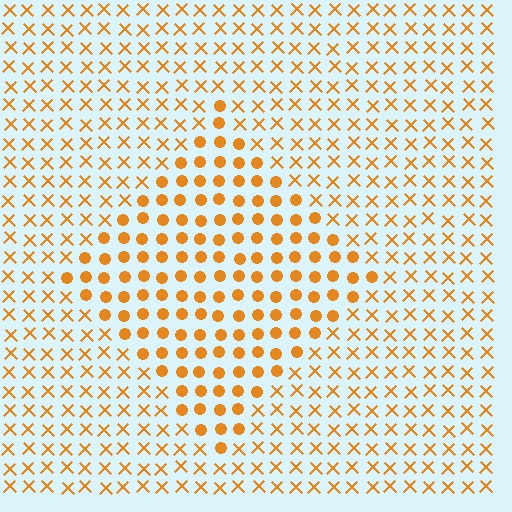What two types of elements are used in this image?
The image uses circles inside the diamond region and X marks outside it.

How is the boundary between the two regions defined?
The boundary is defined by a change in element shape: circles inside vs. X marks outside. All elements share the same color and spacing.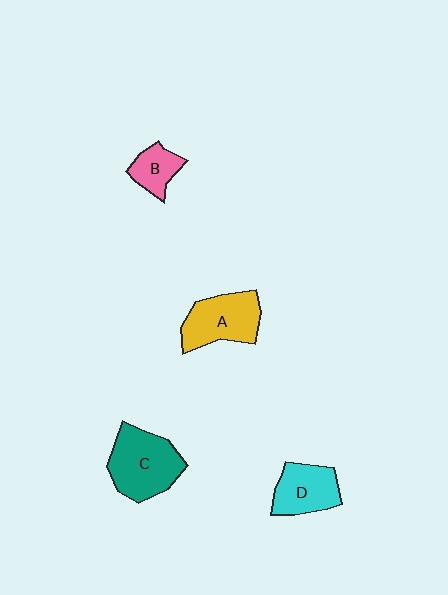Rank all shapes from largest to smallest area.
From largest to smallest: C (teal), A (yellow), D (cyan), B (pink).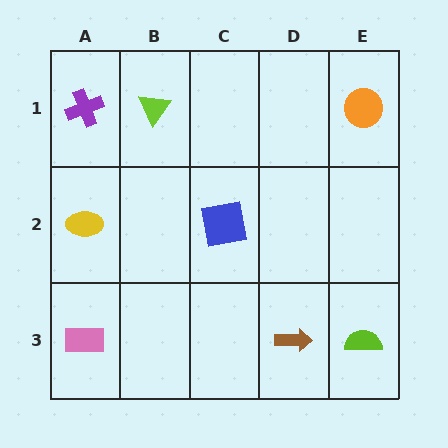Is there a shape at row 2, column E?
No, that cell is empty.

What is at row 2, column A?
A yellow ellipse.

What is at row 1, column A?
A purple cross.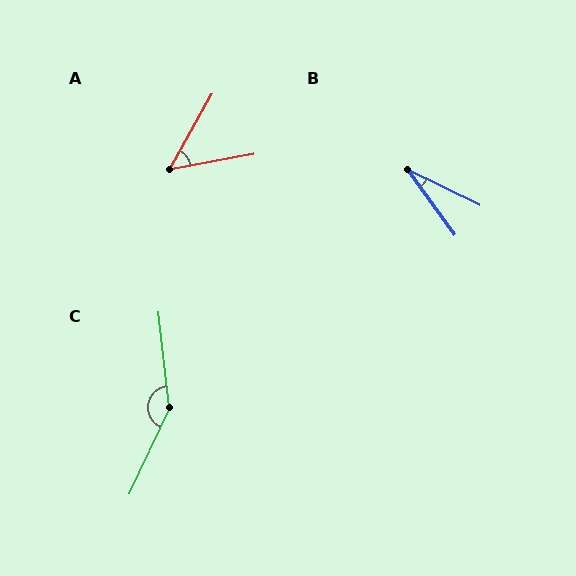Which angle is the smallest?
B, at approximately 28 degrees.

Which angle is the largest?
C, at approximately 149 degrees.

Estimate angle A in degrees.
Approximately 50 degrees.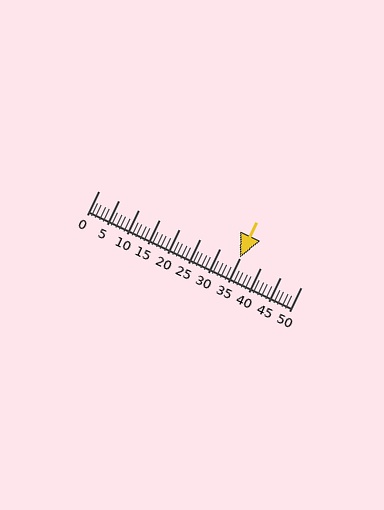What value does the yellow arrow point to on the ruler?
The yellow arrow points to approximately 35.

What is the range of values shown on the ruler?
The ruler shows values from 0 to 50.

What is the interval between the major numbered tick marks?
The major tick marks are spaced 5 units apart.